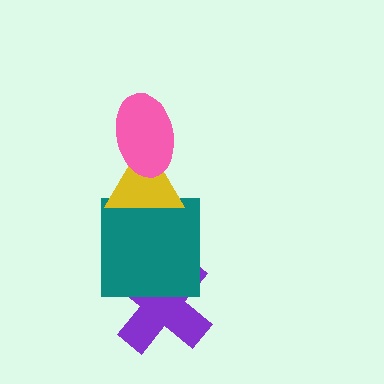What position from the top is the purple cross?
The purple cross is 4th from the top.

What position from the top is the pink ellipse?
The pink ellipse is 1st from the top.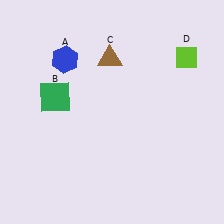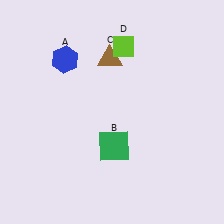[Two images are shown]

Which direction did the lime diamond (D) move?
The lime diamond (D) moved left.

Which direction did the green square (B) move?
The green square (B) moved right.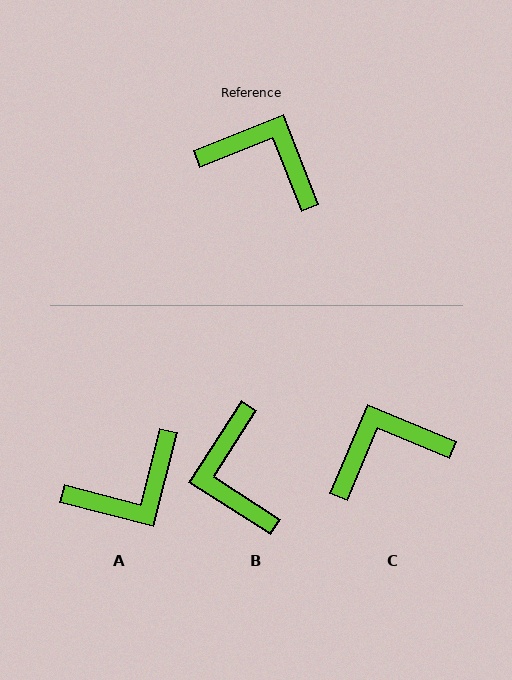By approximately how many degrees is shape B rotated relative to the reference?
Approximately 126 degrees counter-clockwise.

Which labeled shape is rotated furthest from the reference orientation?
A, about 126 degrees away.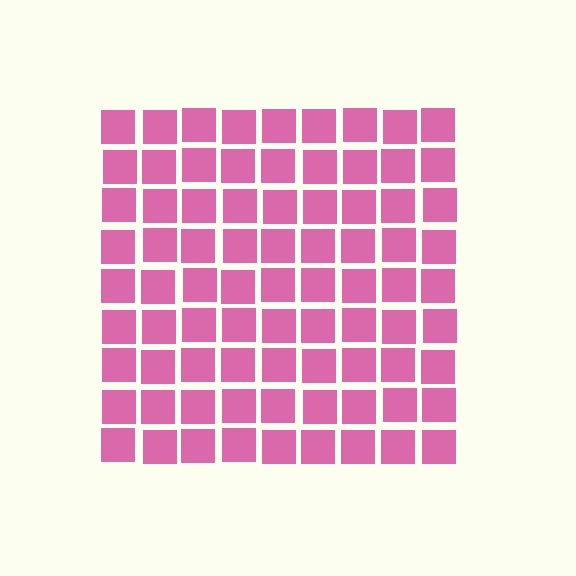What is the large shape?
The large shape is a square.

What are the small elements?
The small elements are squares.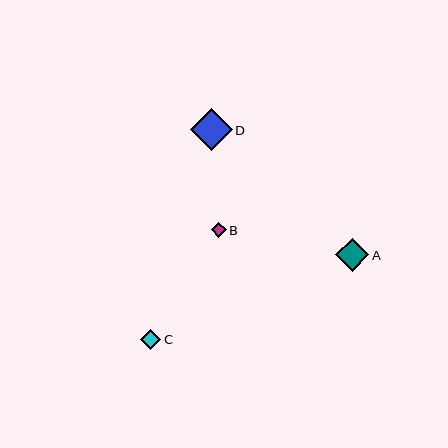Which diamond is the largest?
Diamond D is the largest with a size of approximately 41 pixels.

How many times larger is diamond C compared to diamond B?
Diamond C is approximately 1.3 times the size of diamond B.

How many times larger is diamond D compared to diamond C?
Diamond D is approximately 2.0 times the size of diamond C.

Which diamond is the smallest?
Diamond B is the smallest with a size of approximately 15 pixels.